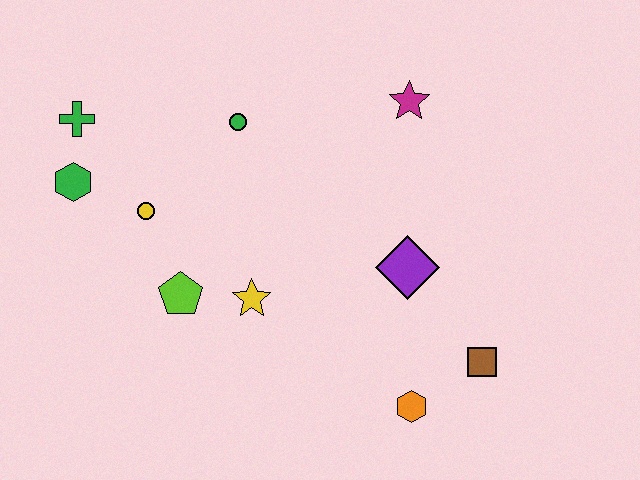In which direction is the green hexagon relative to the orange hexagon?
The green hexagon is to the left of the orange hexagon.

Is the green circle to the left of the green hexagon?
No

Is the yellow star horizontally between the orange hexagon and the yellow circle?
Yes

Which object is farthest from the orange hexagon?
The green cross is farthest from the orange hexagon.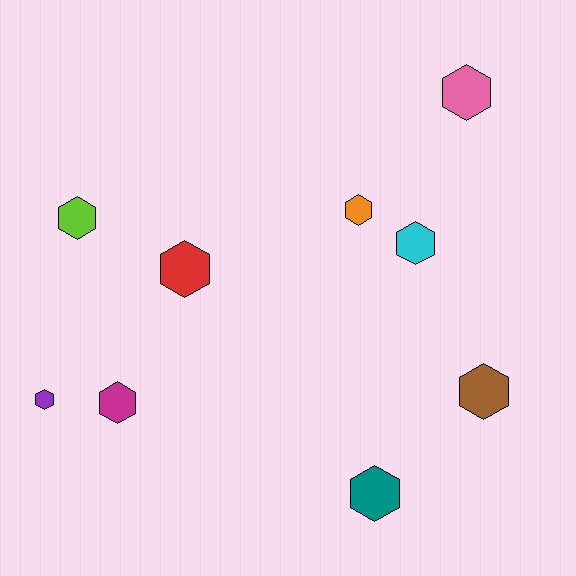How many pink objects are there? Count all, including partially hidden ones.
There is 1 pink object.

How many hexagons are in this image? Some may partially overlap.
There are 9 hexagons.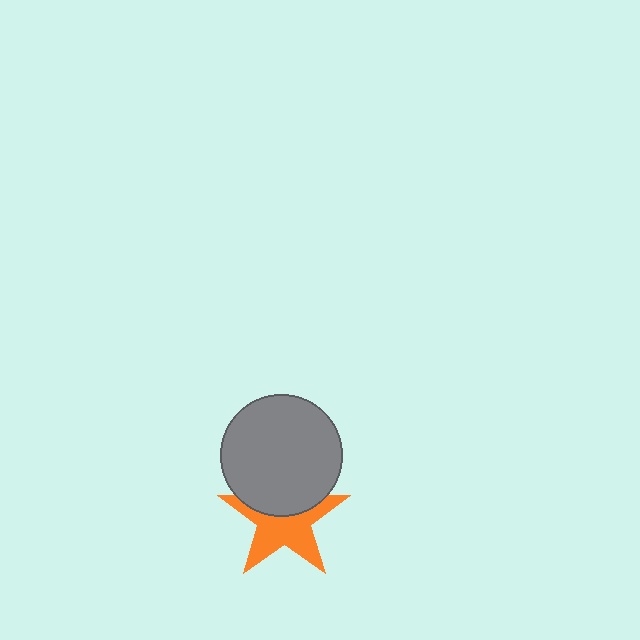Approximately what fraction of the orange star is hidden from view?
Roughly 39% of the orange star is hidden behind the gray circle.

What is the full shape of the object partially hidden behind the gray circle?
The partially hidden object is an orange star.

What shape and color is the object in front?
The object in front is a gray circle.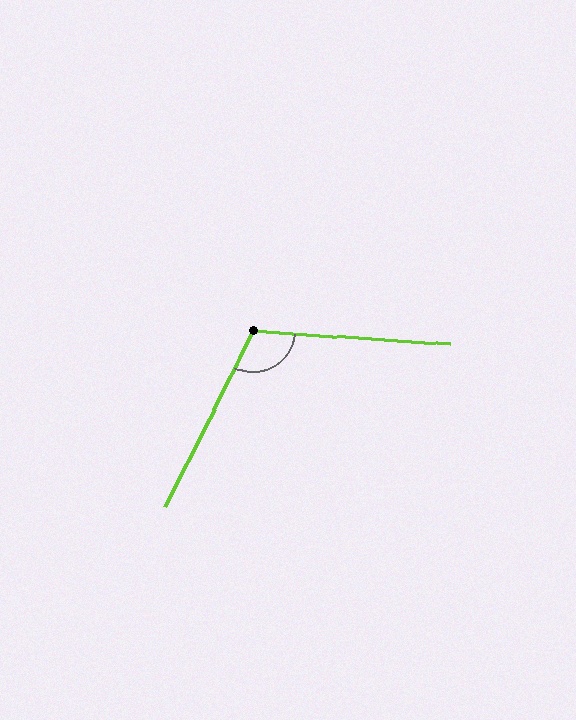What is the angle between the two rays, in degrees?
Approximately 113 degrees.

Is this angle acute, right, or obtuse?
It is obtuse.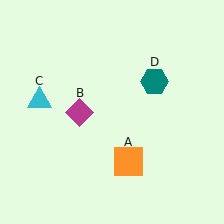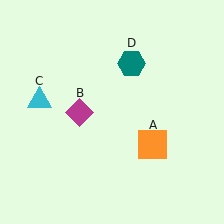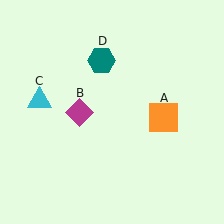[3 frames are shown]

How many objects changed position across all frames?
2 objects changed position: orange square (object A), teal hexagon (object D).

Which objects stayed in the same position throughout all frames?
Magenta diamond (object B) and cyan triangle (object C) remained stationary.